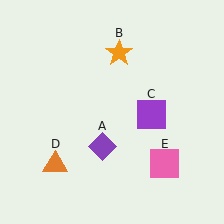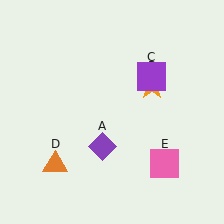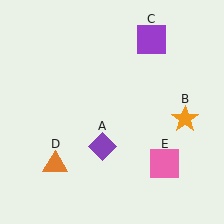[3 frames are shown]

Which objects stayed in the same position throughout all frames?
Purple diamond (object A) and orange triangle (object D) and pink square (object E) remained stationary.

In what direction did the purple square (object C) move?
The purple square (object C) moved up.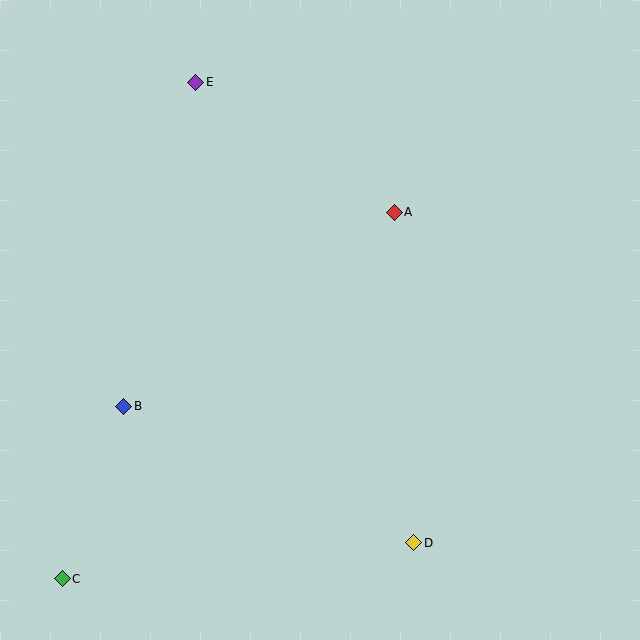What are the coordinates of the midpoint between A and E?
The midpoint between A and E is at (295, 147).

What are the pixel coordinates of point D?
Point D is at (414, 543).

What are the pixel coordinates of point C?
Point C is at (62, 579).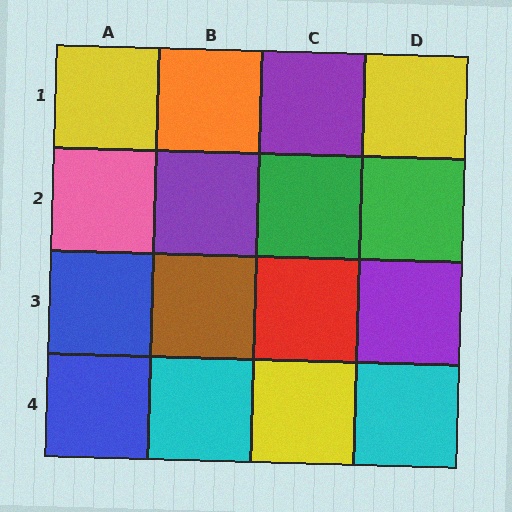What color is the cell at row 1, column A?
Yellow.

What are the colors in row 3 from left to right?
Blue, brown, red, purple.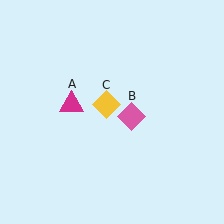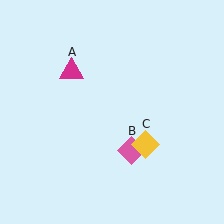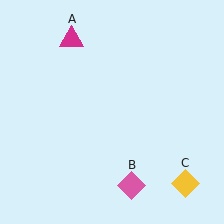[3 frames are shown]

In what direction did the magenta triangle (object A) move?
The magenta triangle (object A) moved up.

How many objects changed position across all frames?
3 objects changed position: magenta triangle (object A), pink diamond (object B), yellow diamond (object C).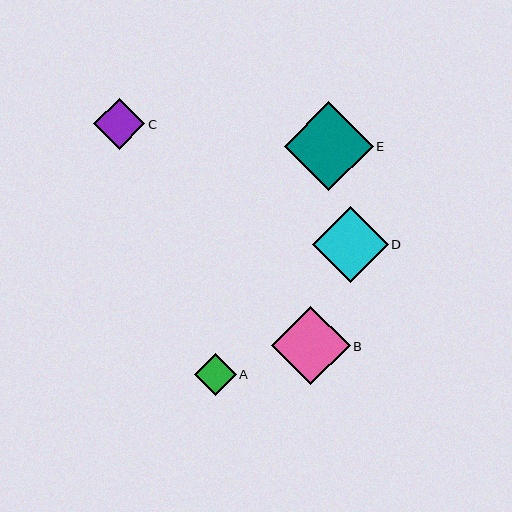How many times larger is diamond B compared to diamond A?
Diamond B is approximately 1.9 times the size of diamond A.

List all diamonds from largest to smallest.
From largest to smallest: E, B, D, C, A.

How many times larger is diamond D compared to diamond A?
Diamond D is approximately 1.8 times the size of diamond A.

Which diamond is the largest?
Diamond E is the largest with a size of approximately 89 pixels.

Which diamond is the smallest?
Diamond A is the smallest with a size of approximately 42 pixels.